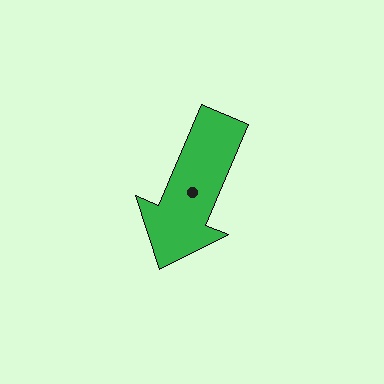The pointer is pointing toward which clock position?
Roughly 7 o'clock.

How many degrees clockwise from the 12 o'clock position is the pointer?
Approximately 203 degrees.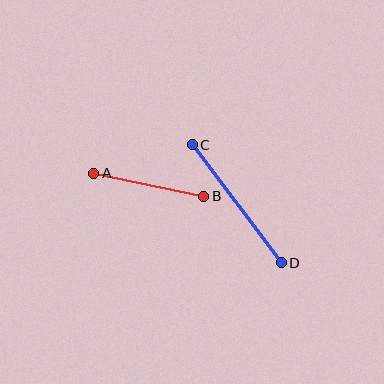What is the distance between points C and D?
The distance is approximately 148 pixels.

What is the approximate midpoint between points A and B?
The midpoint is at approximately (149, 185) pixels.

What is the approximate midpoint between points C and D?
The midpoint is at approximately (237, 204) pixels.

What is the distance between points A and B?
The distance is approximately 112 pixels.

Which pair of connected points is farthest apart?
Points C and D are farthest apart.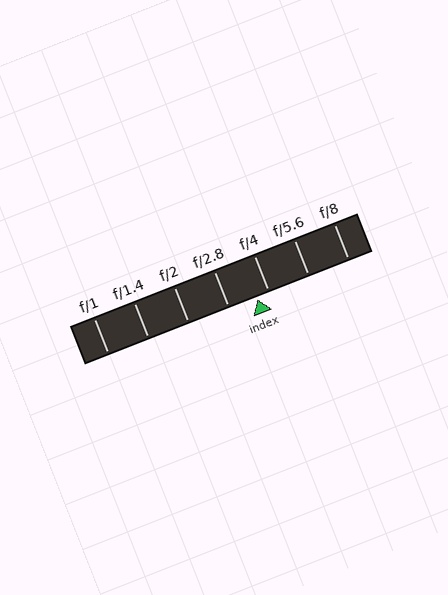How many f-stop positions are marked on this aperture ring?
There are 7 f-stop positions marked.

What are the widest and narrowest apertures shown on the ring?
The widest aperture shown is f/1 and the narrowest is f/8.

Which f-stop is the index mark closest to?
The index mark is closest to f/4.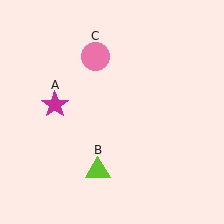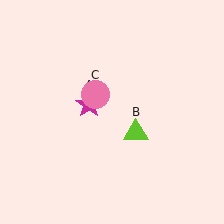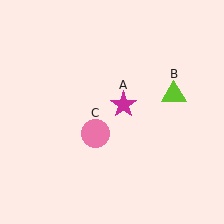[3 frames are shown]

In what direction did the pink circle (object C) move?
The pink circle (object C) moved down.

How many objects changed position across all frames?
3 objects changed position: magenta star (object A), lime triangle (object B), pink circle (object C).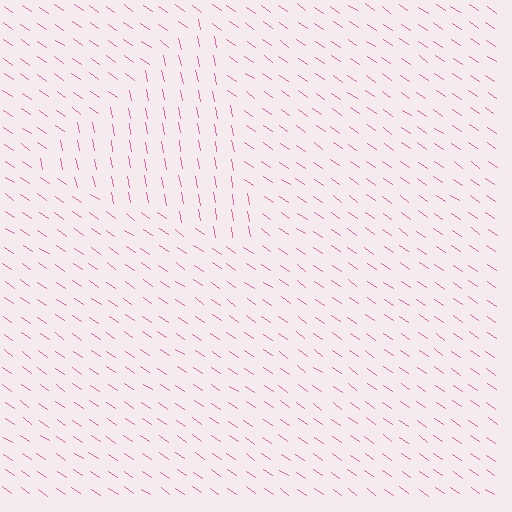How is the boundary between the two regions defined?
The boundary is defined purely by a change in line orientation (approximately 45 degrees difference). All lines are the same color and thickness.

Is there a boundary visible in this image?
Yes, there is a texture boundary formed by a change in line orientation.